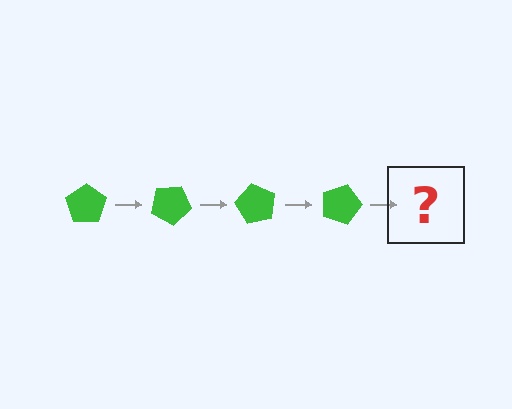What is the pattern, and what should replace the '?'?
The pattern is that the pentagon rotates 30 degrees each step. The '?' should be a green pentagon rotated 120 degrees.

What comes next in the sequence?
The next element should be a green pentagon rotated 120 degrees.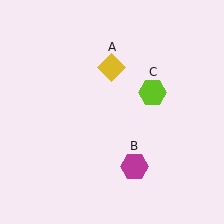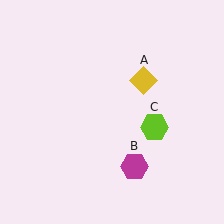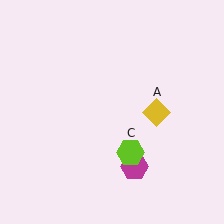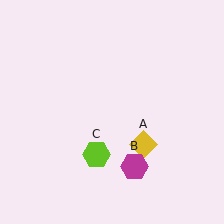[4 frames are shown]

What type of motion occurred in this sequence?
The yellow diamond (object A), lime hexagon (object C) rotated clockwise around the center of the scene.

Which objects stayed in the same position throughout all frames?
Magenta hexagon (object B) remained stationary.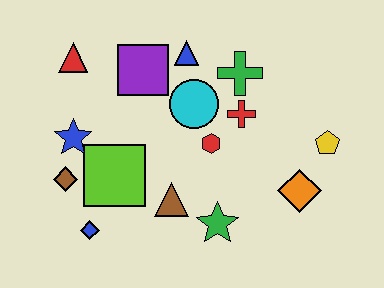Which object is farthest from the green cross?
The blue diamond is farthest from the green cross.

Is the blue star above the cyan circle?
No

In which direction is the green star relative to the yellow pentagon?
The green star is to the left of the yellow pentagon.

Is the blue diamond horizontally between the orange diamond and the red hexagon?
No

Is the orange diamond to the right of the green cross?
Yes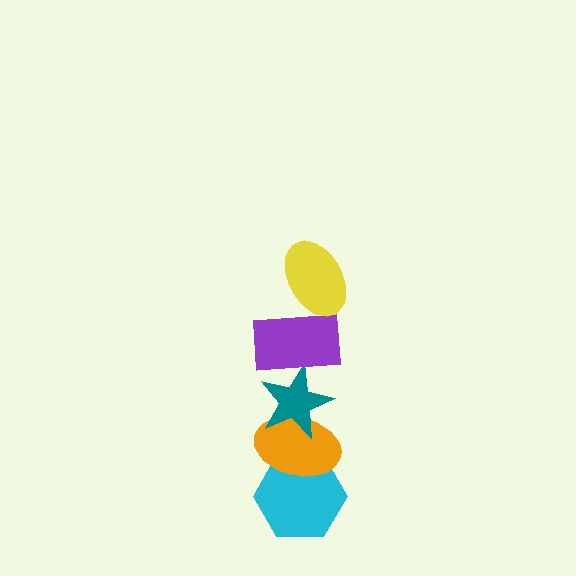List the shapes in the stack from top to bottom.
From top to bottom: the yellow ellipse, the purple rectangle, the teal star, the orange ellipse, the cyan hexagon.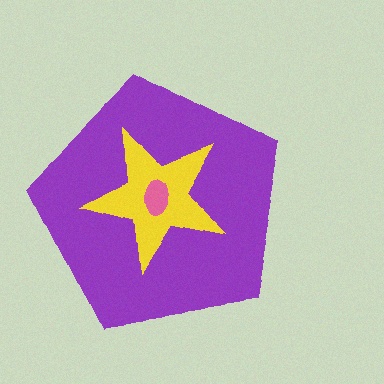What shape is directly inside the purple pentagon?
The yellow star.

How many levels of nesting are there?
3.